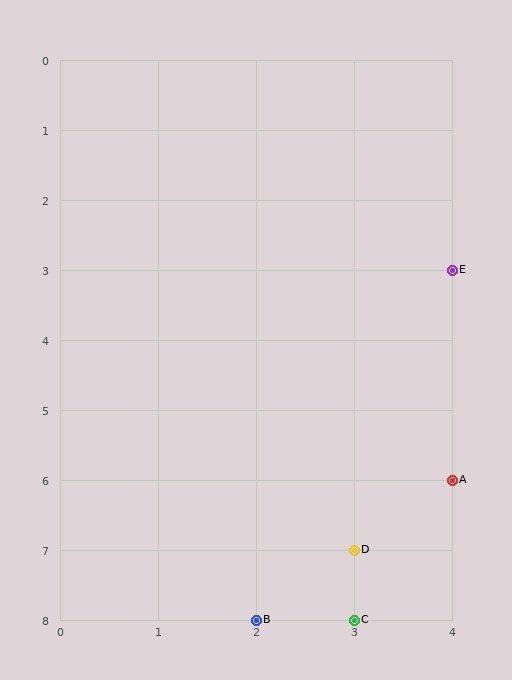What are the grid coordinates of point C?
Point C is at grid coordinates (3, 8).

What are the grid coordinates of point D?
Point D is at grid coordinates (3, 7).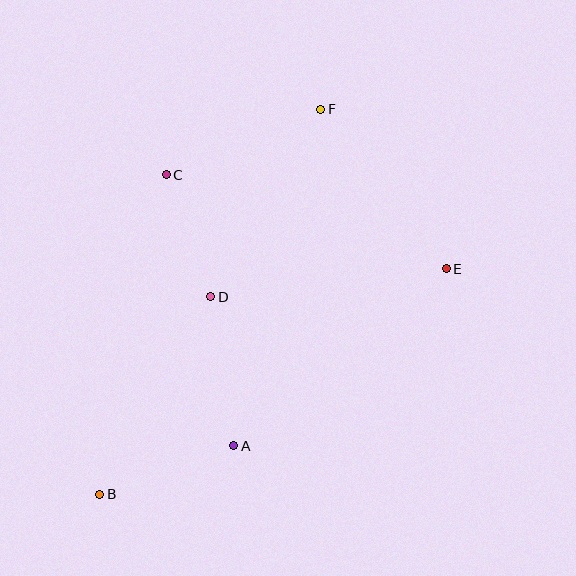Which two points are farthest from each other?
Points B and F are farthest from each other.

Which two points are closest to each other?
Points C and D are closest to each other.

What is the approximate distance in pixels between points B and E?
The distance between B and E is approximately 413 pixels.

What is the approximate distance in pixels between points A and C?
The distance between A and C is approximately 279 pixels.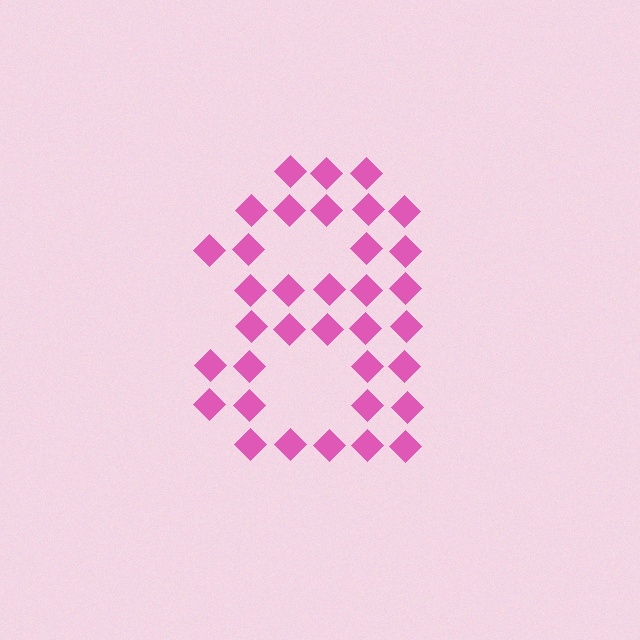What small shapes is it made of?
It is made of small diamonds.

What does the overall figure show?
The overall figure shows the digit 8.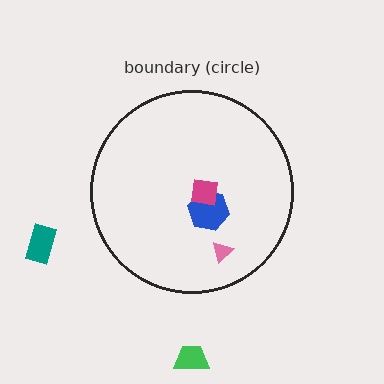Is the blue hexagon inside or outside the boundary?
Inside.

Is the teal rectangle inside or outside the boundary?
Outside.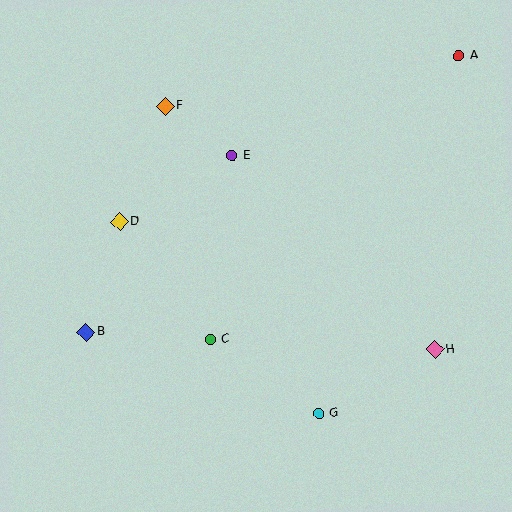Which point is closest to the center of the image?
Point C at (210, 339) is closest to the center.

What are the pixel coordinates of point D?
Point D is at (119, 222).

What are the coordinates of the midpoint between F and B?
The midpoint between F and B is at (126, 219).